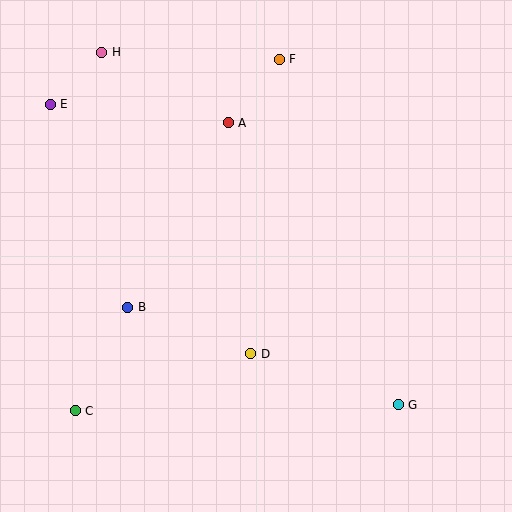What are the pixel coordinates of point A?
Point A is at (228, 123).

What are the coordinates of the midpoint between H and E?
The midpoint between H and E is at (76, 78).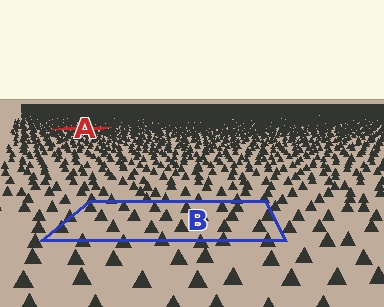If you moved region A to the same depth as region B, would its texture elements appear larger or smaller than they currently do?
They would appear larger. At a closer depth, the same texture elements are projected at a bigger on-screen size.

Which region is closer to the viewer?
Region B is closer. The texture elements there are larger and more spread out.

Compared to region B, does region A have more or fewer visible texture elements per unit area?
Region A has more texture elements per unit area — they are packed more densely because it is farther away.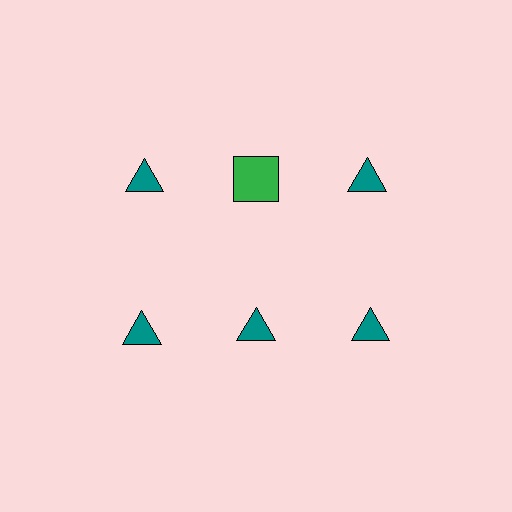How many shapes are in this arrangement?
There are 6 shapes arranged in a grid pattern.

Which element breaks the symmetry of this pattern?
The green square in the top row, second from left column breaks the symmetry. All other shapes are teal triangles.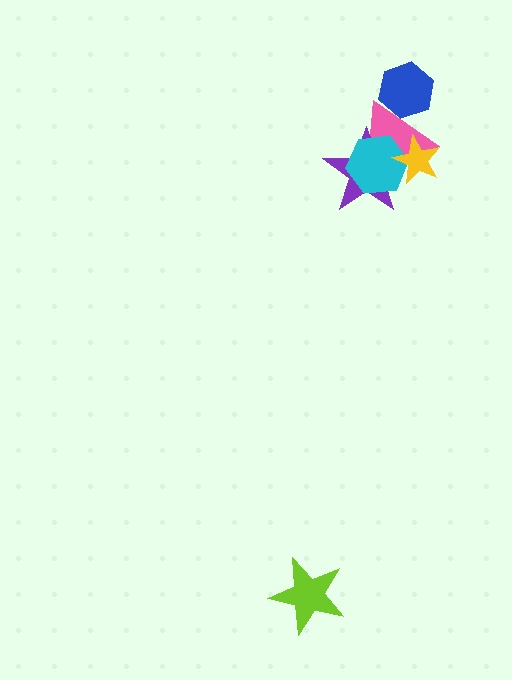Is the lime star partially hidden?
No, no other shape covers it.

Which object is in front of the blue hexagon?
The pink triangle is in front of the blue hexagon.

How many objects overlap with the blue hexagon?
1 object overlaps with the blue hexagon.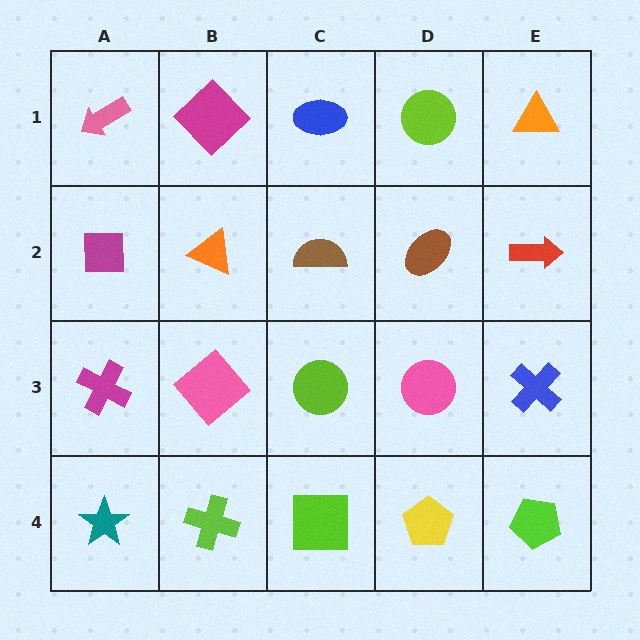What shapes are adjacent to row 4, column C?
A lime circle (row 3, column C), a lime cross (row 4, column B), a yellow pentagon (row 4, column D).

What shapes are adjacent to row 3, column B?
An orange triangle (row 2, column B), a lime cross (row 4, column B), a magenta cross (row 3, column A), a lime circle (row 3, column C).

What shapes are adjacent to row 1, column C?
A brown semicircle (row 2, column C), a magenta diamond (row 1, column B), a lime circle (row 1, column D).